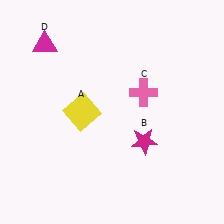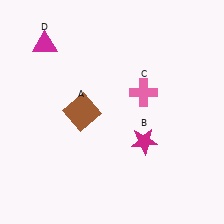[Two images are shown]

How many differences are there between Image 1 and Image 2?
There is 1 difference between the two images.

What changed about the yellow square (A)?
In Image 1, A is yellow. In Image 2, it changed to brown.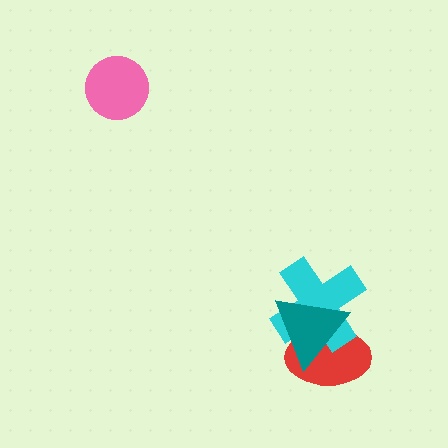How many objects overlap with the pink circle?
0 objects overlap with the pink circle.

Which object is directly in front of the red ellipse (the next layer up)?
The cyan cross is directly in front of the red ellipse.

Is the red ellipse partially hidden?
Yes, it is partially covered by another shape.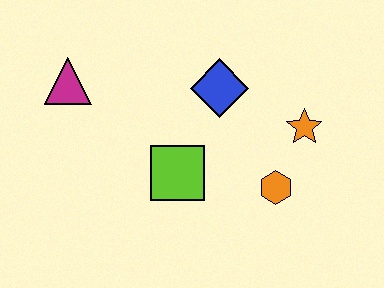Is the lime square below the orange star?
Yes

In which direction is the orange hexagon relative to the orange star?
The orange hexagon is below the orange star.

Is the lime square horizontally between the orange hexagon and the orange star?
No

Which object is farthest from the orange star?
The magenta triangle is farthest from the orange star.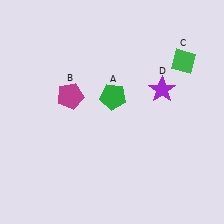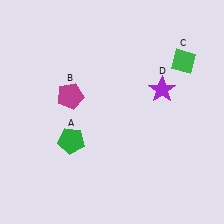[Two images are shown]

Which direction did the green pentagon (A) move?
The green pentagon (A) moved down.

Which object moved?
The green pentagon (A) moved down.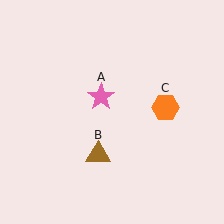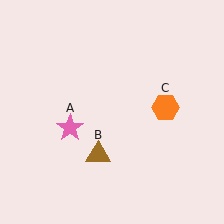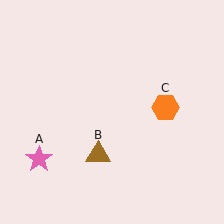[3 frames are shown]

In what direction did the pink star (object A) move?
The pink star (object A) moved down and to the left.